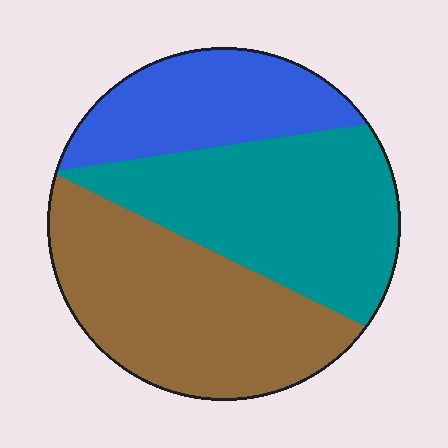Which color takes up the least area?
Blue, at roughly 25%.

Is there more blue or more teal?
Teal.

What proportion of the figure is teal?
Teal takes up about three eighths (3/8) of the figure.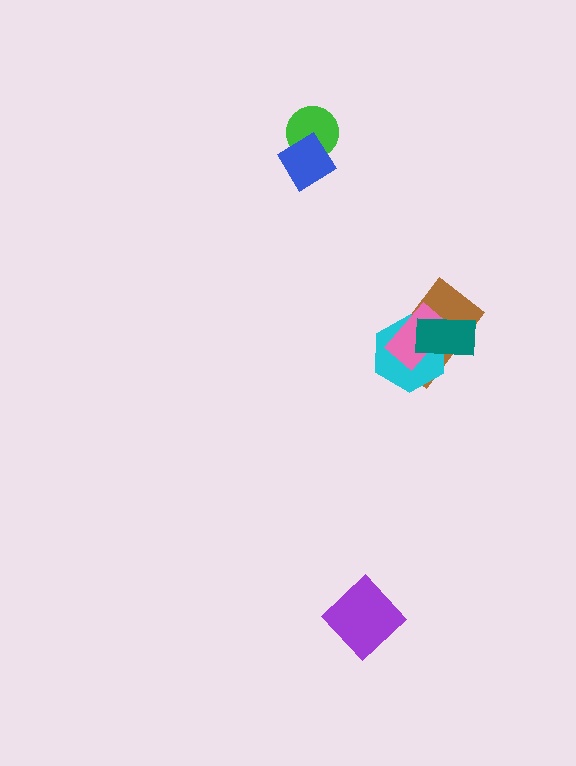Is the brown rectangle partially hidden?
Yes, it is partially covered by another shape.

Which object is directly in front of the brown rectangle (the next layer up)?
The cyan hexagon is directly in front of the brown rectangle.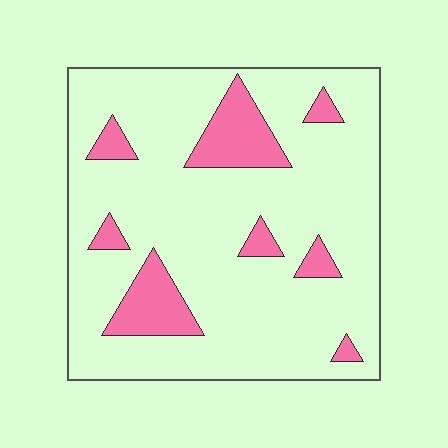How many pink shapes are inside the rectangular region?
8.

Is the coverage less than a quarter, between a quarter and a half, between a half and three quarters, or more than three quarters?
Less than a quarter.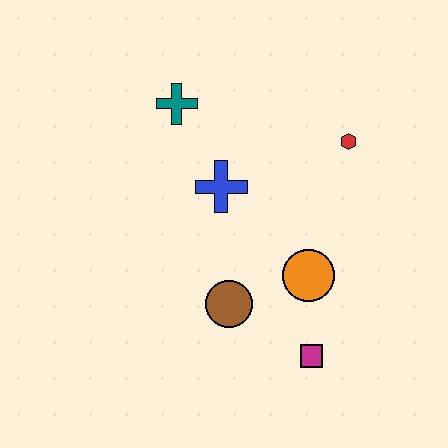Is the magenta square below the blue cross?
Yes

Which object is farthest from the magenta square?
The teal cross is farthest from the magenta square.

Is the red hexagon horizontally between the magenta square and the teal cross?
No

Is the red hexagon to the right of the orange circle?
Yes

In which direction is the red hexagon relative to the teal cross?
The red hexagon is to the right of the teal cross.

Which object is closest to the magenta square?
The orange circle is closest to the magenta square.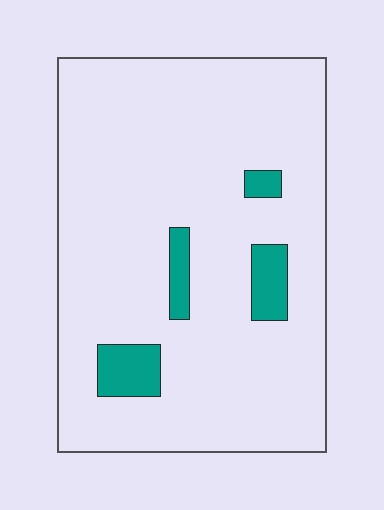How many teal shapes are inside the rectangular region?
4.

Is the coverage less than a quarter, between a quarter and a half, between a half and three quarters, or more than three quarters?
Less than a quarter.